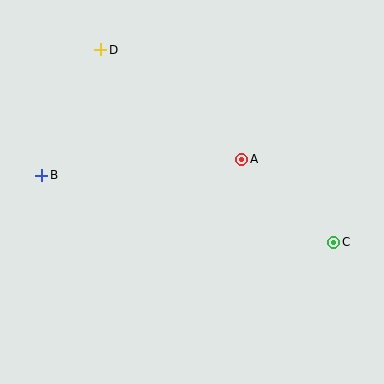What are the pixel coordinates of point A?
Point A is at (242, 159).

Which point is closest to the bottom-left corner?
Point B is closest to the bottom-left corner.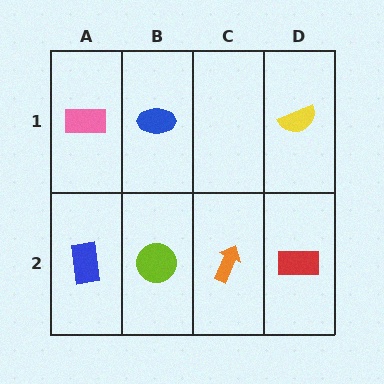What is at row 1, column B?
A blue ellipse.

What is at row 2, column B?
A lime circle.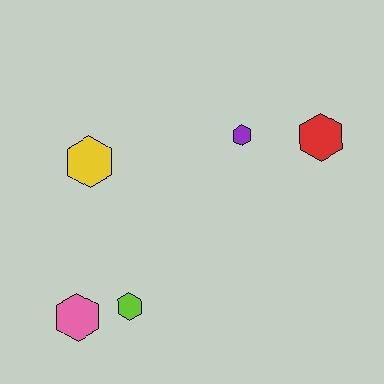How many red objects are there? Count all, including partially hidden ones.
There is 1 red object.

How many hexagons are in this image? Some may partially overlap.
There are 5 hexagons.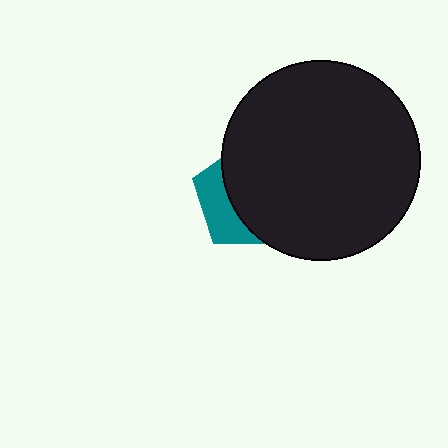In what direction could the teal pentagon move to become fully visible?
The teal pentagon could move left. That would shift it out from behind the black circle entirely.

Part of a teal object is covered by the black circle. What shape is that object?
It is a pentagon.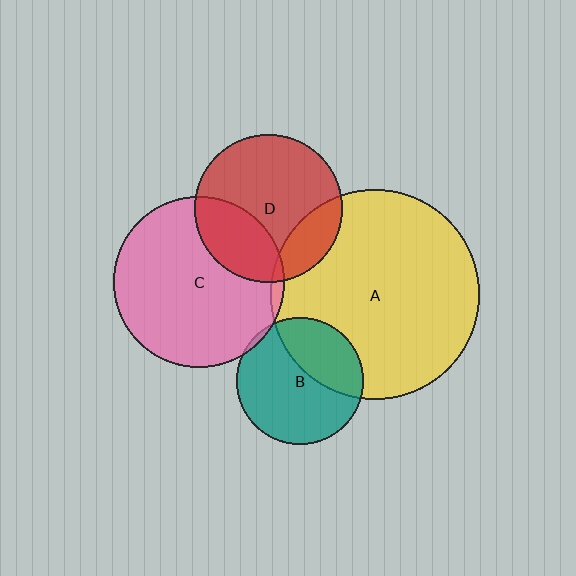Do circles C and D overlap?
Yes.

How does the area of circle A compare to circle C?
Approximately 1.5 times.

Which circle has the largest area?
Circle A (yellow).